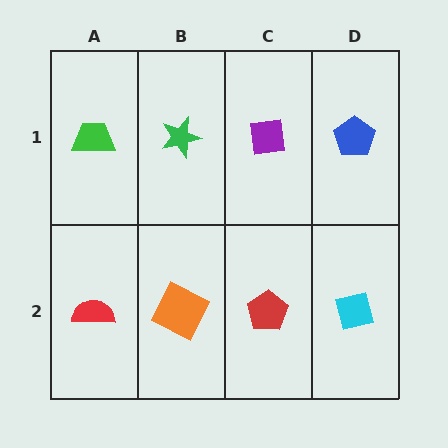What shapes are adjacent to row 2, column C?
A purple square (row 1, column C), an orange square (row 2, column B), a cyan square (row 2, column D).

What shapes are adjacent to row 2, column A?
A green trapezoid (row 1, column A), an orange square (row 2, column B).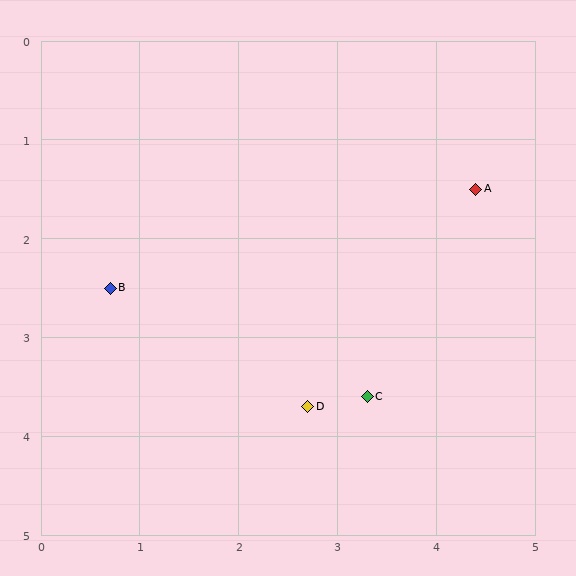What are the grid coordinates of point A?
Point A is at approximately (4.4, 1.5).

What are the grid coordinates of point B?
Point B is at approximately (0.7, 2.5).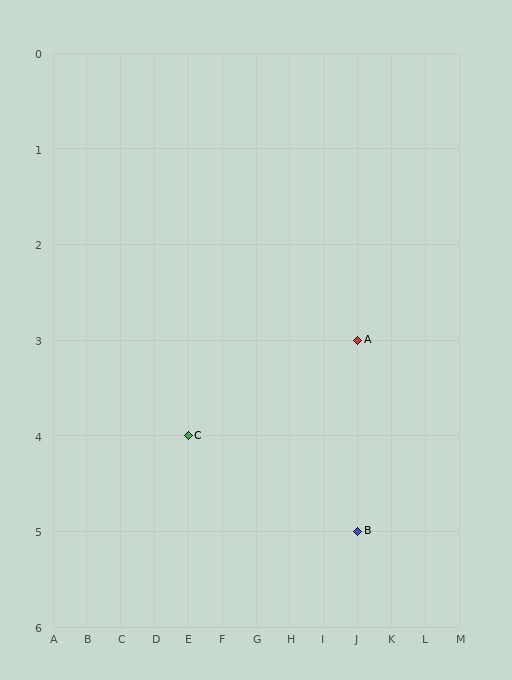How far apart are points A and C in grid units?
Points A and C are 5 columns and 1 row apart (about 5.1 grid units diagonally).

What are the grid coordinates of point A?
Point A is at grid coordinates (J, 3).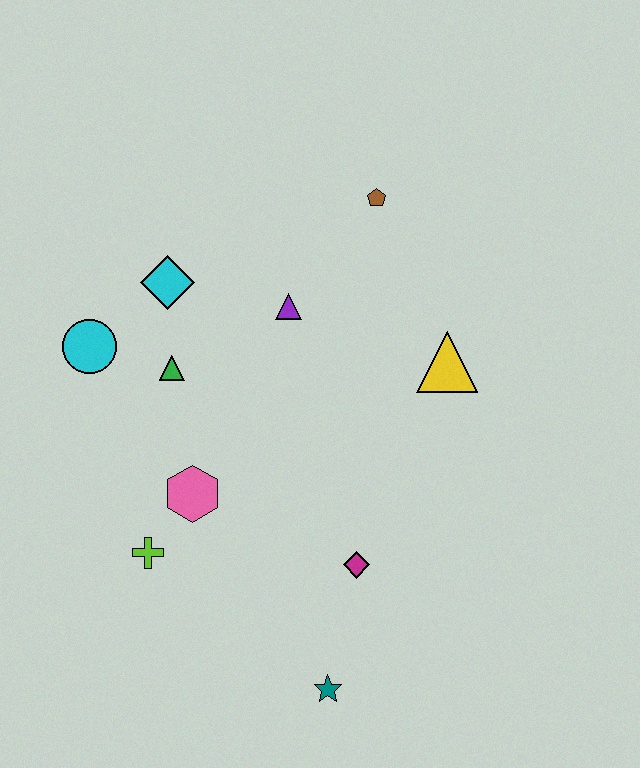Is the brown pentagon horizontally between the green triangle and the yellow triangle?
Yes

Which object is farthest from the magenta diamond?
The brown pentagon is farthest from the magenta diamond.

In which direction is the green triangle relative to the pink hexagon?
The green triangle is above the pink hexagon.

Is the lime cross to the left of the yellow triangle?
Yes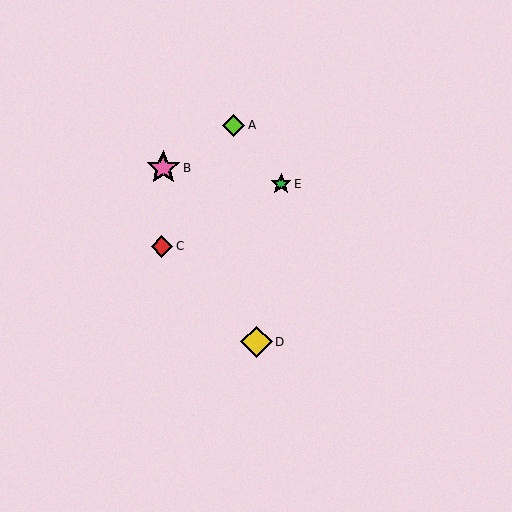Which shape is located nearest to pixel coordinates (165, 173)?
The pink star (labeled B) at (163, 168) is nearest to that location.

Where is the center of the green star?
The center of the green star is at (281, 184).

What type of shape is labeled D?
Shape D is a yellow diamond.